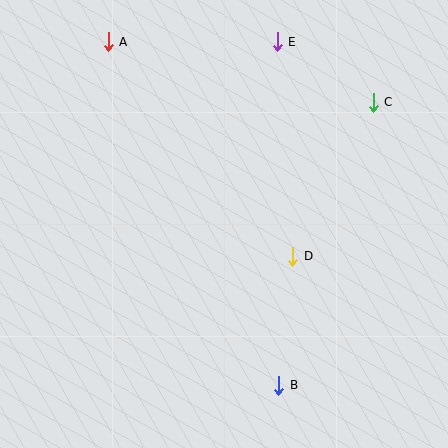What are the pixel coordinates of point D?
Point D is at (293, 256).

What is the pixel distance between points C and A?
The distance between C and A is 272 pixels.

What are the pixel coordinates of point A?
Point A is at (108, 42).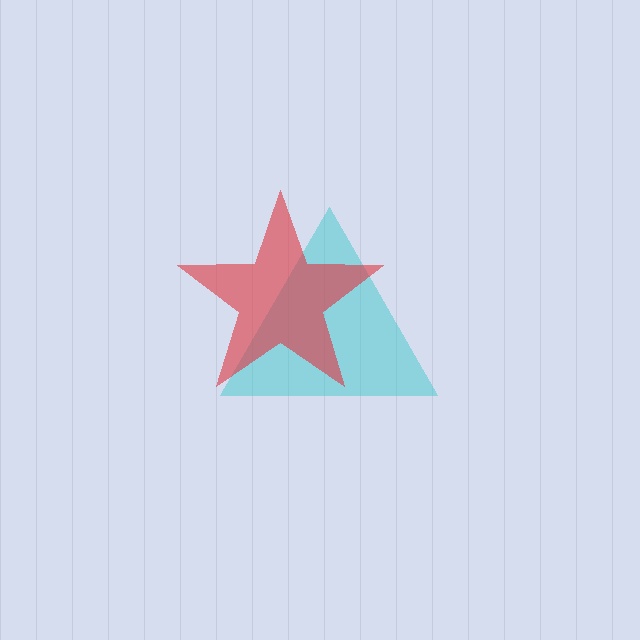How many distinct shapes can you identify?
There are 2 distinct shapes: a cyan triangle, a red star.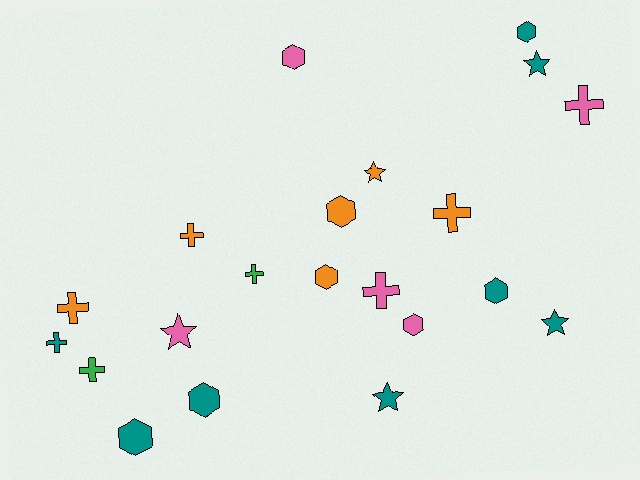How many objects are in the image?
There are 21 objects.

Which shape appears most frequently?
Cross, with 8 objects.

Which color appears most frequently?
Teal, with 8 objects.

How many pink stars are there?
There is 1 pink star.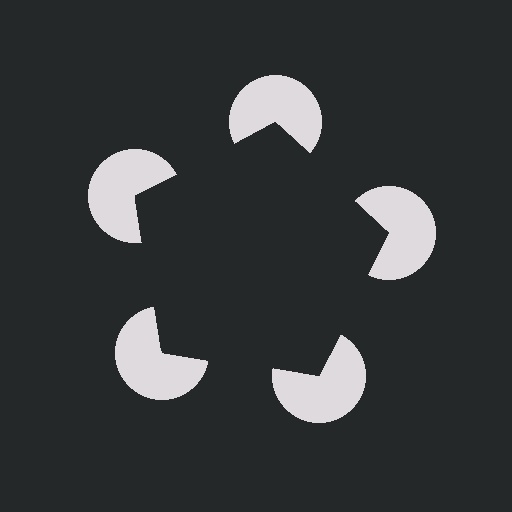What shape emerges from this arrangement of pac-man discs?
An illusory pentagon — its edges are inferred from the aligned wedge cuts in the pac-man discs, not physically drawn.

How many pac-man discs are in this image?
There are 5 — one at each vertex of the illusory pentagon.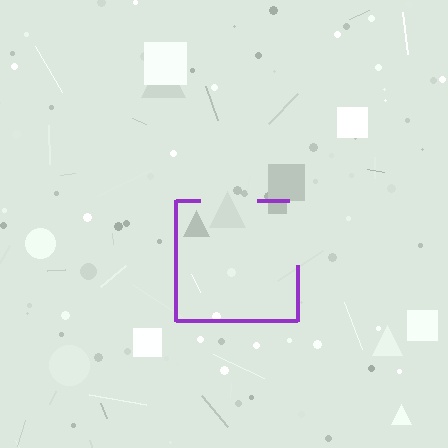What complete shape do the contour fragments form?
The contour fragments form a square.